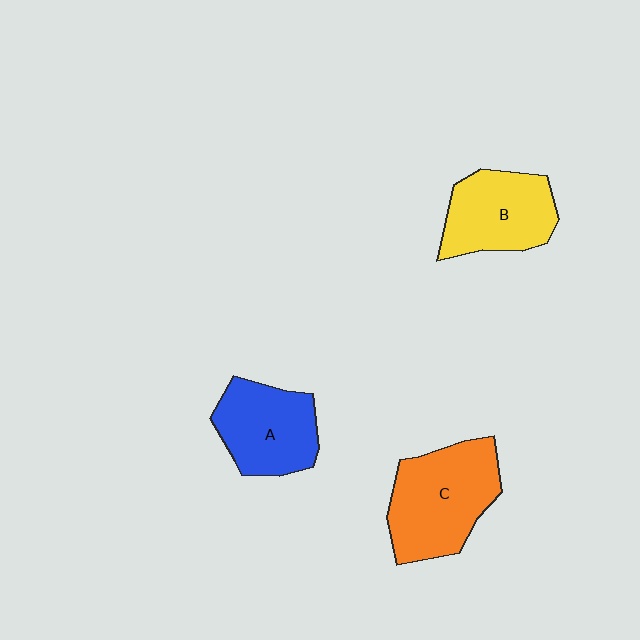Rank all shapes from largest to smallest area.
From largest to smallest: C (orange), B (yellow), A (blue).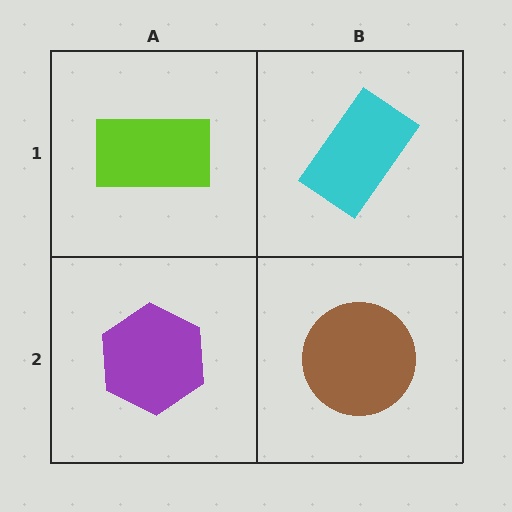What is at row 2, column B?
A brown circle.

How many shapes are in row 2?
2 shapes.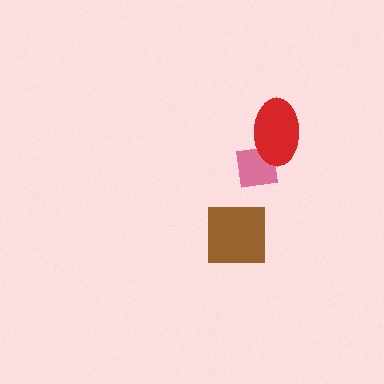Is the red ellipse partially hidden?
No, no other shape covers it.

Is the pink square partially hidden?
Yes, it is partially covered by another shape.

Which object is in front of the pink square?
The red ellipse is in front of the pink square.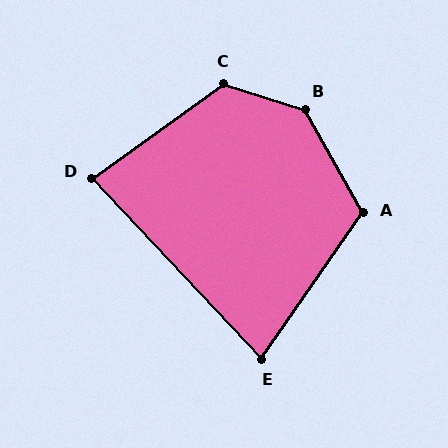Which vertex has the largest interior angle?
B, at approximately 137 degrees.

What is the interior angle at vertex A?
Approximately 116 degrees (obtuse).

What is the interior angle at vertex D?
Approximately 82 degrees (acute).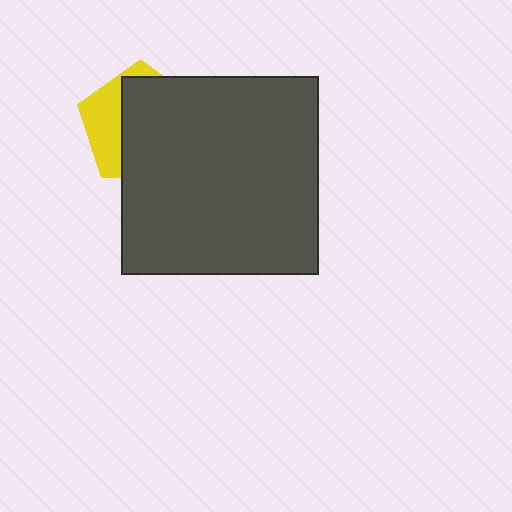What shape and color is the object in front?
The object in front is a dark gray square.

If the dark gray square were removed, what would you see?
You would see the complete yellow pentagon.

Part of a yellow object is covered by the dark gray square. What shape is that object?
It is a pentagon.